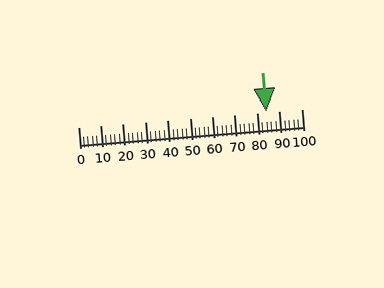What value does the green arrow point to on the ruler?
The green arrow points to approximately 84.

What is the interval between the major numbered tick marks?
The major tick marks are spaced 10 units apart.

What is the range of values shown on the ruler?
The ruler shows values from 0 to 100.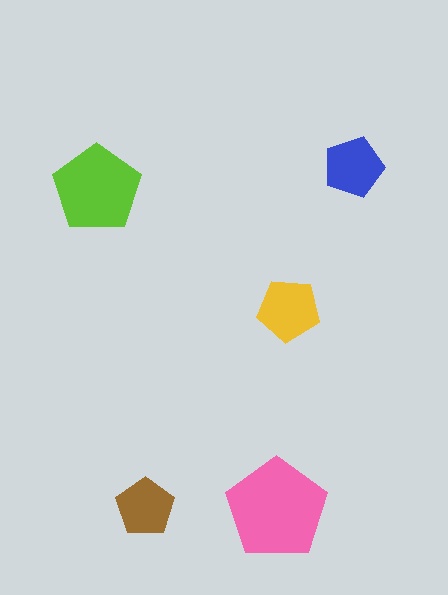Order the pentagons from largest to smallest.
the pink one, the lime one, the yellow one, the blue one, the brown one.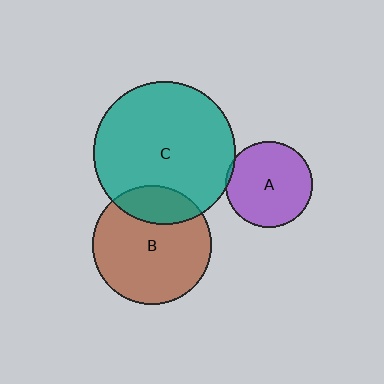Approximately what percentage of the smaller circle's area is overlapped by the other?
Approximately 20%.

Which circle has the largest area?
Circle C (teal).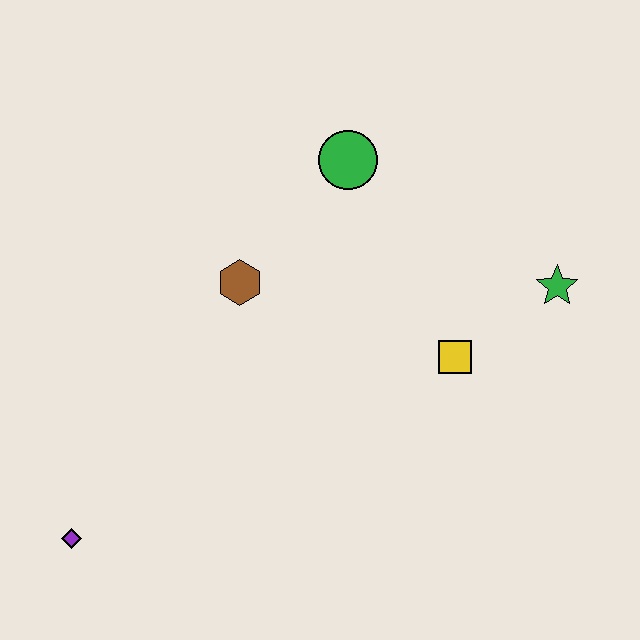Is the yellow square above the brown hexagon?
No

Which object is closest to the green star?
The yellow square is closest to the green star.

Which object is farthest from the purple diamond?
The green star is farthest from the purple diamond.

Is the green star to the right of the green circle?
Yes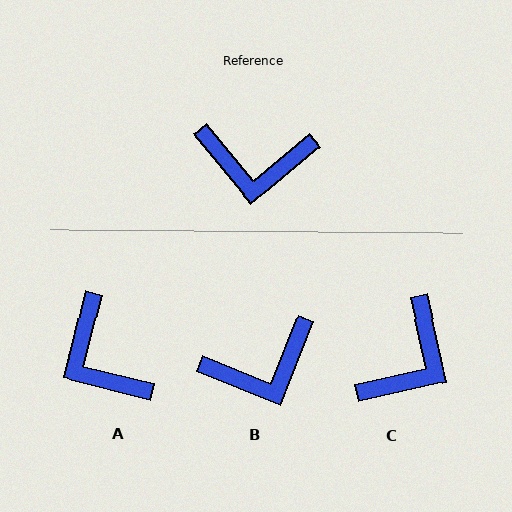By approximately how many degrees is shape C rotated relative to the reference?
Approximately 63 degrees counter-clockwise.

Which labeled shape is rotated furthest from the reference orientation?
C, about 63 degrees away.